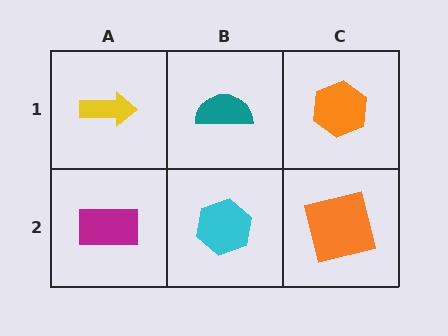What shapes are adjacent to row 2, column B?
A teal semicircle (row 1, column B), a magenta rectangle (row 2, column A), an orange square (row 2, column C).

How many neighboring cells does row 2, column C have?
2.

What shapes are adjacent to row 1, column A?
A magenta rectangle (row 2, column A), a teal semicircle (row 1, column B).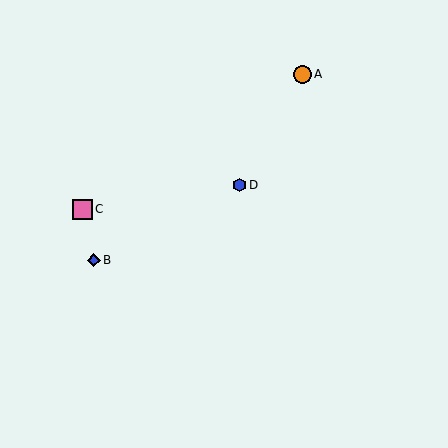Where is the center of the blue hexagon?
The center of the blue hexagon is at (239, 185).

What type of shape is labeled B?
Shape B is a blue diamond.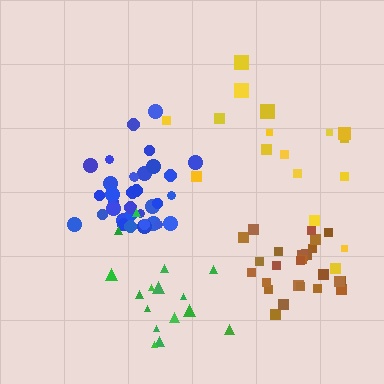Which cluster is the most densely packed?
Blue.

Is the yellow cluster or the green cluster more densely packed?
Green.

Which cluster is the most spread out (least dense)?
Yellow.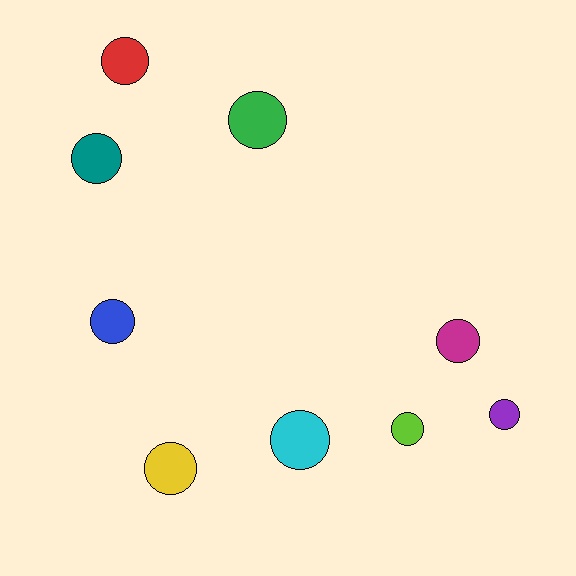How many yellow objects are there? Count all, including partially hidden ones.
There is 1 yellow object.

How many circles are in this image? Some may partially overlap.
There are 9 circles.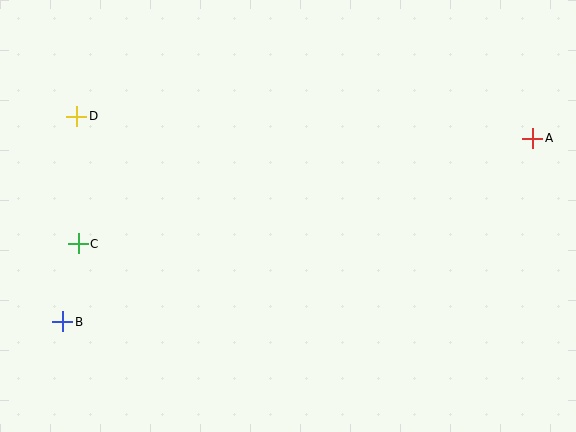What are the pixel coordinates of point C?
Point C is at (78, 244).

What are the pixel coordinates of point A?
Point A is at (533, 138).